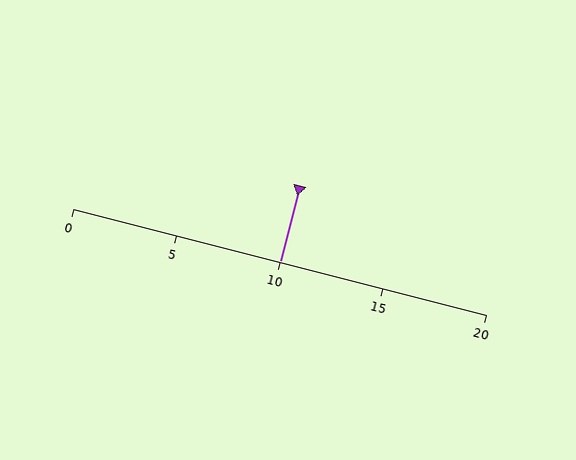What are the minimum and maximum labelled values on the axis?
The axis runs from 0 to 20.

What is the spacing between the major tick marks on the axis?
The major ticks are spaced 5 apart.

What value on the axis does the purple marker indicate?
The marker indicates approximately 10.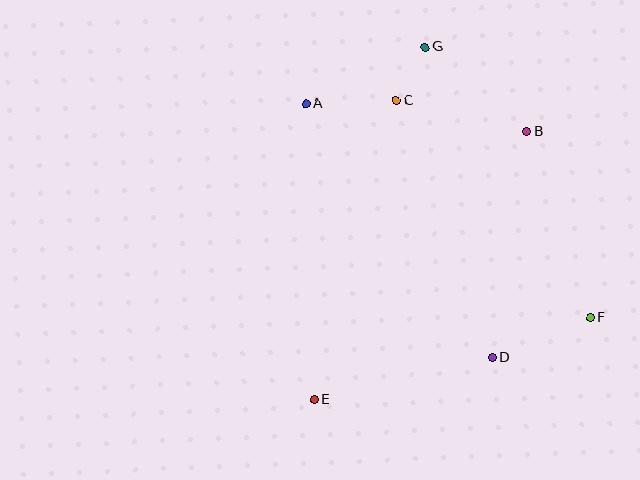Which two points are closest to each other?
Points C and G are closest to each other.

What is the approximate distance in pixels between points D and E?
The distance between D and E is approximately 182 pixels.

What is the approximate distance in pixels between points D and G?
The distance between D and G is approximately 317 pixels.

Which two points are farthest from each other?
Points E and G are farthest from each other.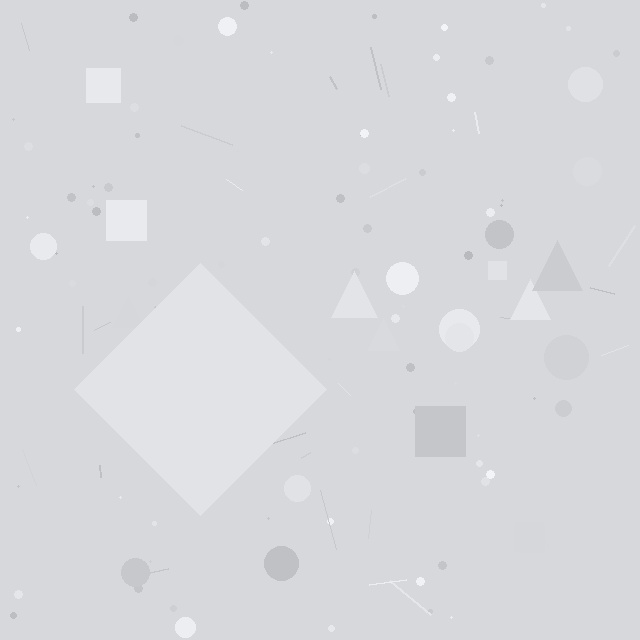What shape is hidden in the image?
A diamond is hidden in the image.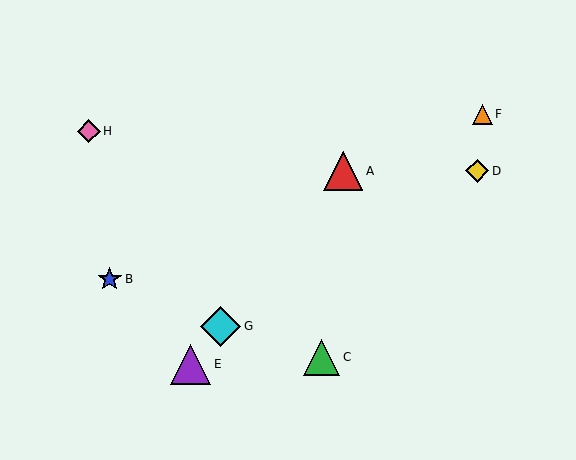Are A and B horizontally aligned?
No, A is at y≈171 and B is at y≈279.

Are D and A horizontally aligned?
Yes, both are at y≈171.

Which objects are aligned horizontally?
Objects A, D are aligned horizontally.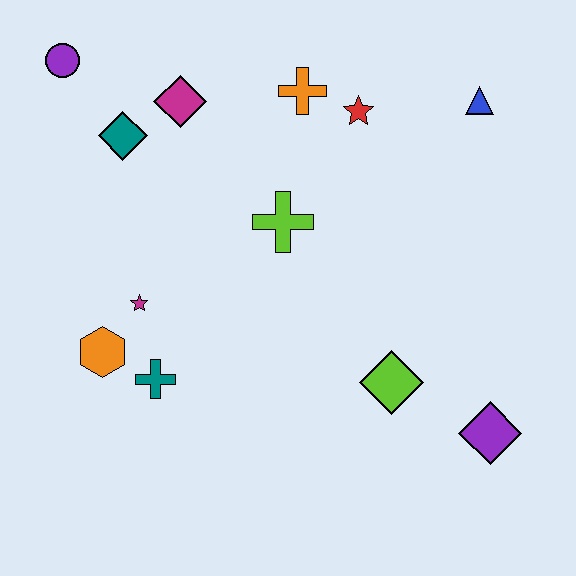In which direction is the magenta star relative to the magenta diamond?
The magenta star is below the magenta diamond.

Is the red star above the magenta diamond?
No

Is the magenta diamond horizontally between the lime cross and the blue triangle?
No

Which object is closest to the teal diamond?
The magenta diamond is closest to the teal diamond.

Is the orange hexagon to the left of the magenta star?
Yes